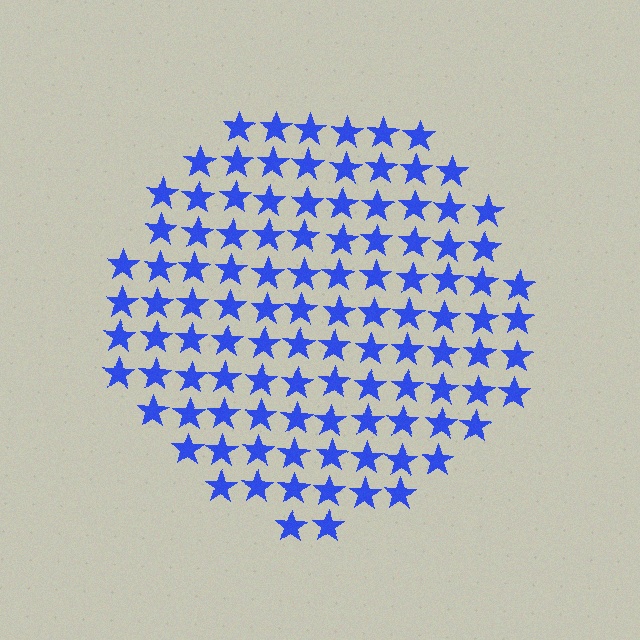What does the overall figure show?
The overall figure shows a circle.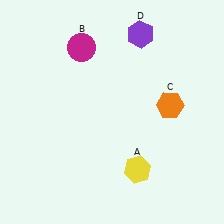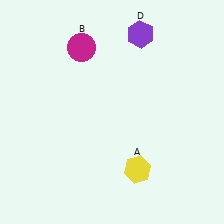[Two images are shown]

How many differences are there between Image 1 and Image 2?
There is 1 difference between the two images.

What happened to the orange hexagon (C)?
The orange hexagon (C) was removed in Image 2. It was in the top-right area of Image 1.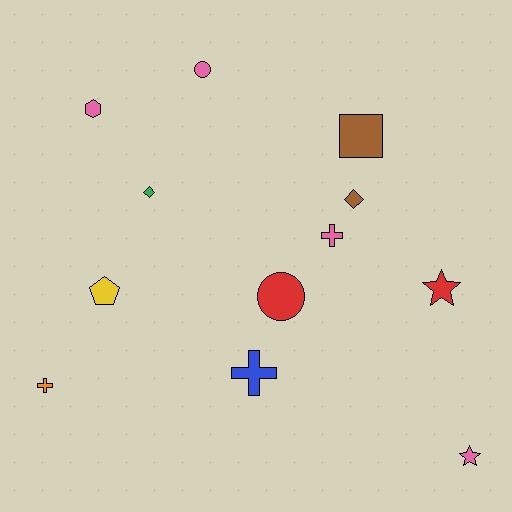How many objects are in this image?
There are 12 objects.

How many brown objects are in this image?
There are 2 brown objects.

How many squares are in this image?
There is 1 square.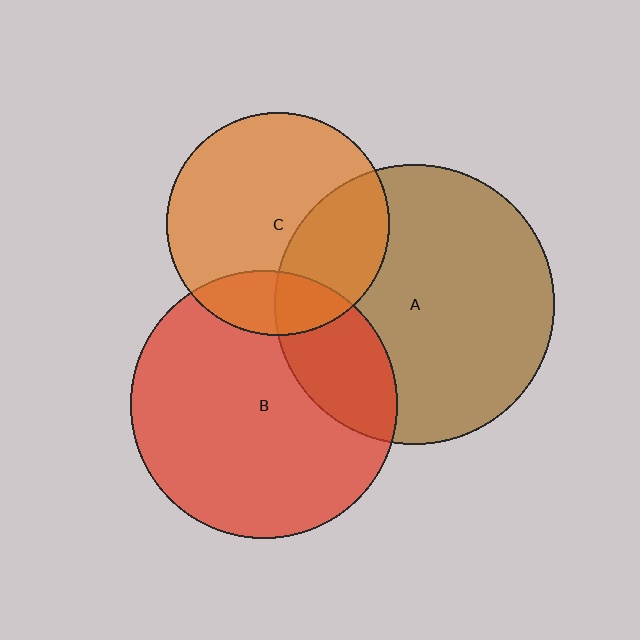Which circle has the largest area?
Circle A (brown).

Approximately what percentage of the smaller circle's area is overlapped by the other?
Approximately 25%.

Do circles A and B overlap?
Yes.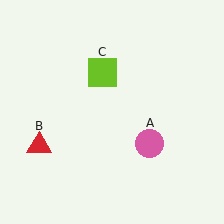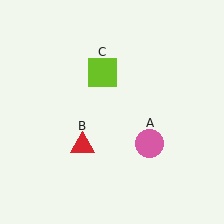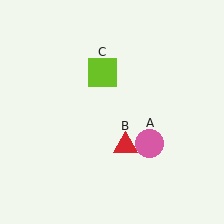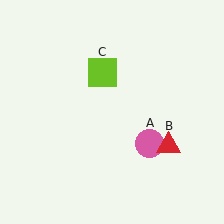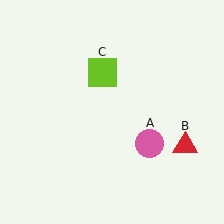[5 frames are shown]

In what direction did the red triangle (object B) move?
The red triangle (object B) moved right.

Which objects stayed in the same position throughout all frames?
Pink circle (object A) and lime square (object C) remained stationary.